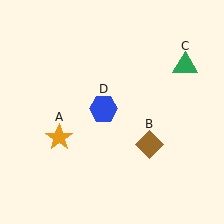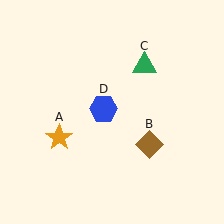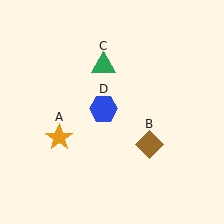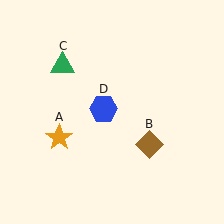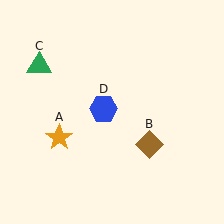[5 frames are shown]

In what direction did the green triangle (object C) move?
The green triangle (object C) moved left.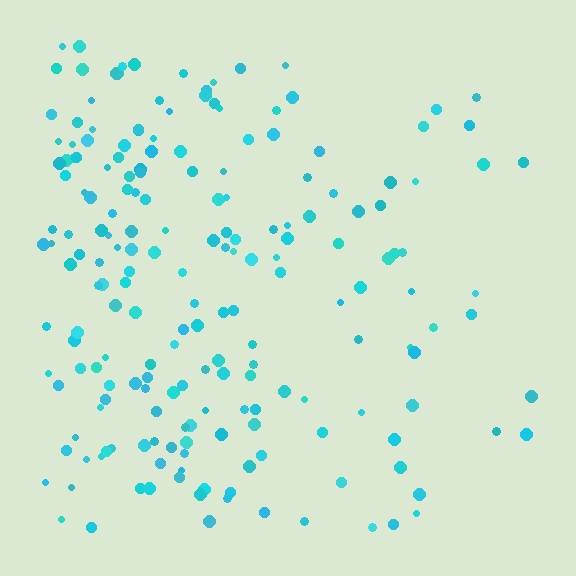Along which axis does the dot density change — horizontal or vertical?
Horizontal.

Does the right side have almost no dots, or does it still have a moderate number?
Still a moderate number, just noticeably fewer than the left.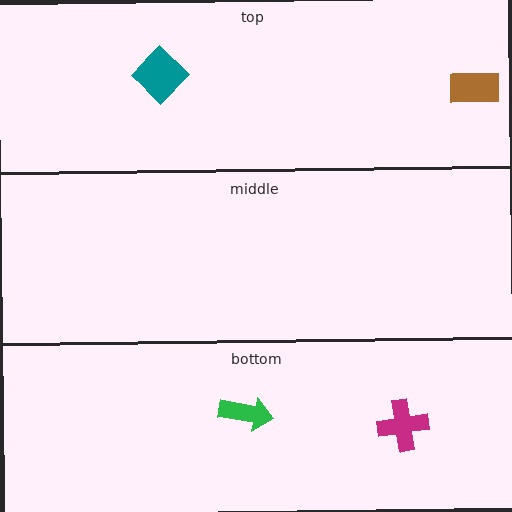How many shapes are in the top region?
2.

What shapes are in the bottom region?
The magenta cross, the green arrow.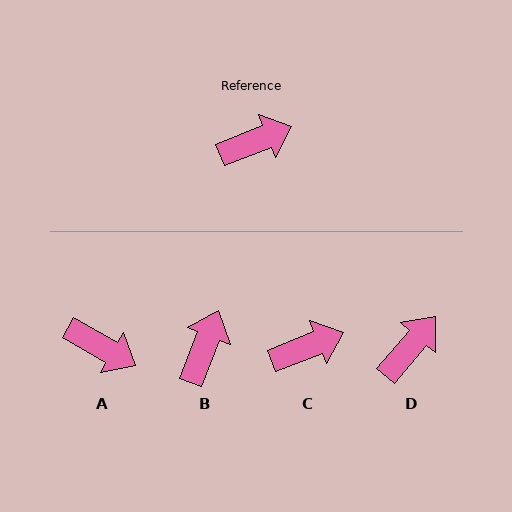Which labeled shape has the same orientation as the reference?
C.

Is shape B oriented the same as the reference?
No, it is off by about 47 degrees.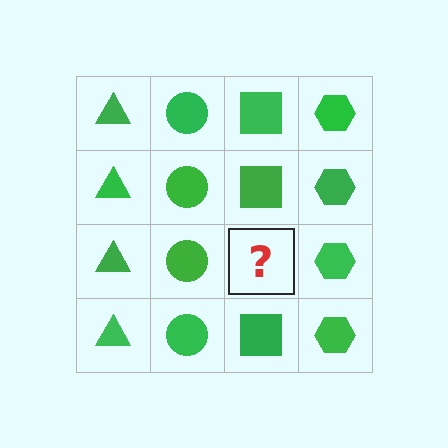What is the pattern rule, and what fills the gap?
The rule is that each column has a consistent shape. The gap should be filled with a green square.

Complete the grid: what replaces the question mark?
The question mark should be replaced with a green square.